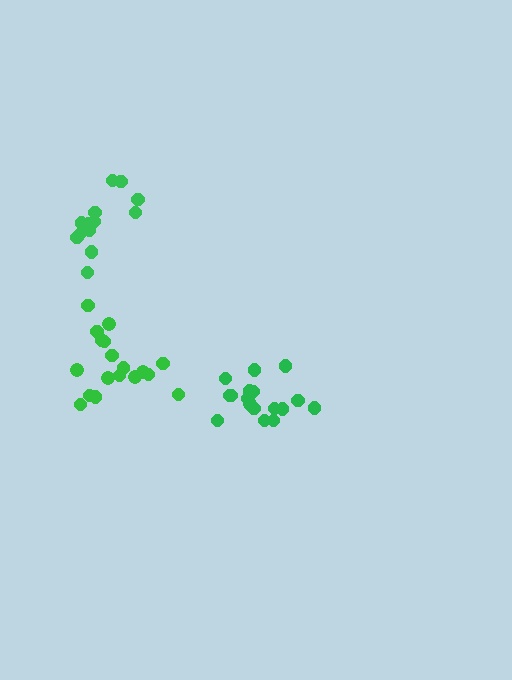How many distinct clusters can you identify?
There are 3 distinct clusters.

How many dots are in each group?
Group 1: 17 dots, Group 2: 18 dots, Group 3: 13 dots (48 total).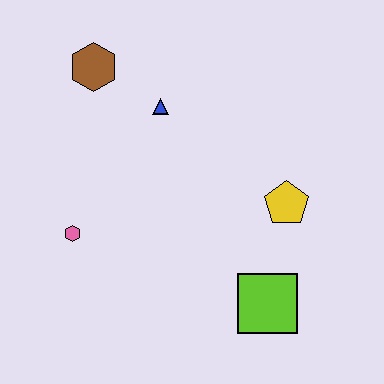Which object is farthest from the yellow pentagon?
The brown hexagon is farthest from the yellow pentagon.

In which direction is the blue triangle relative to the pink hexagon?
The blue triangle is above the pink hexagon.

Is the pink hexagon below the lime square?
No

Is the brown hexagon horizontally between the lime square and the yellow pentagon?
No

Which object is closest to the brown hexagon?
The blue triangle is closest to the brown hexagon.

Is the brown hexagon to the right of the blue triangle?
No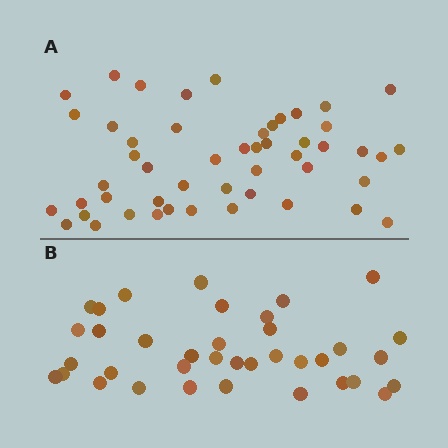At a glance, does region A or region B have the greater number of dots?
Region A (the top region) has more dots.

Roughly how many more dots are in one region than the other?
Region A has approximately 15 more dots than region B.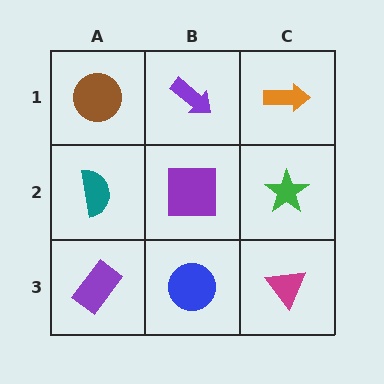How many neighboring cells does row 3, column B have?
3.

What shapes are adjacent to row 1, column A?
A teal semicircle (row 2, column A), a purple arrow (row 1, column B).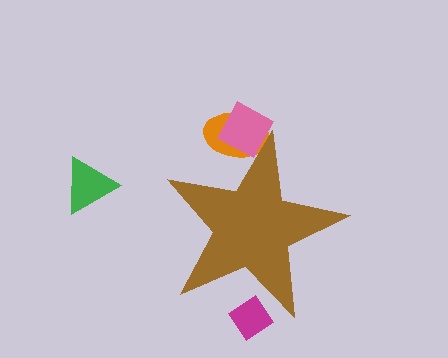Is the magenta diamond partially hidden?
Yes, the magenta diamond is partially hidden behind the brown star.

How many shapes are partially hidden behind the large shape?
3 shapes are partially hidden.